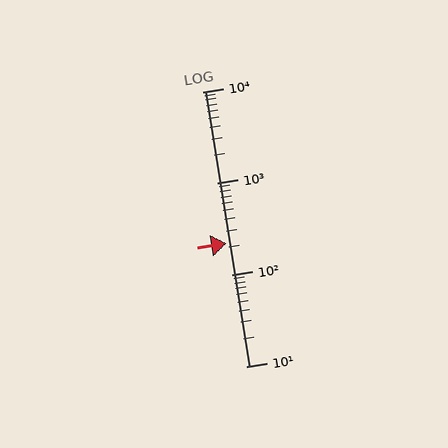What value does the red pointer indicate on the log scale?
The pointer indicates approximately 220.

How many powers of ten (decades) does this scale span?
The scale spans 3 decades, from 10 to 10000.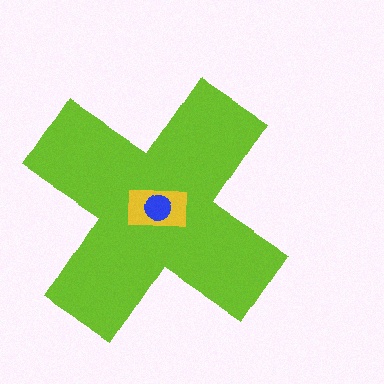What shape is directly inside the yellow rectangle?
The blue circle.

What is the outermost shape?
The lime cross.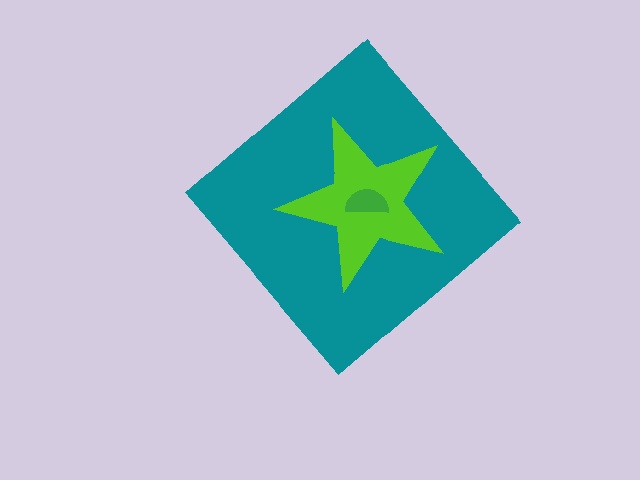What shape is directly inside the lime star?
The green semicircle.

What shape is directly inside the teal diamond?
The lime star.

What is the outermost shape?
The teal diamond.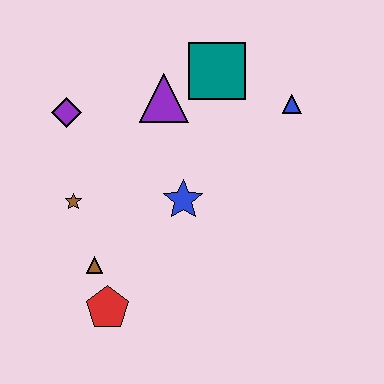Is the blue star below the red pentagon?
No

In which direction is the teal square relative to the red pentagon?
The teal square is above the red pentagon.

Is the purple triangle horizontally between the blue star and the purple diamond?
Yes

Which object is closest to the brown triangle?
The red pentagon is closest to the brown triangle.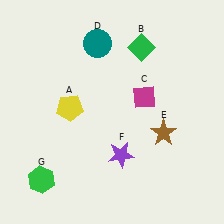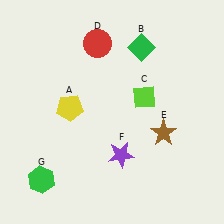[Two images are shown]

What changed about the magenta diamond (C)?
In Image 1, C is magenta. In Image 2, it changed to lime.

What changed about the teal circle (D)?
In Image 1, D is teal. In Image 2, it changed to red.